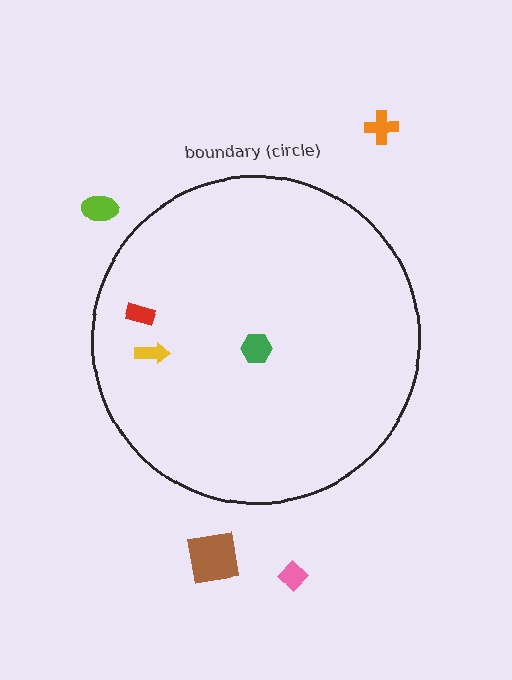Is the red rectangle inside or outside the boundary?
Inside.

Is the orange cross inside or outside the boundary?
Outside.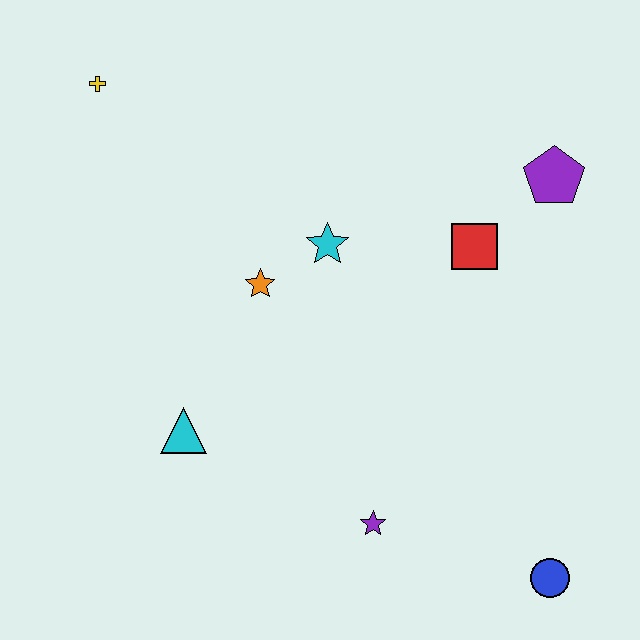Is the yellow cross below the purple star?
No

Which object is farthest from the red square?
The yellow cross is farthest from the red square.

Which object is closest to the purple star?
The blue circle is closest to the purple star.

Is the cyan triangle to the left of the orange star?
Yes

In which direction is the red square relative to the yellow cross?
The red square is to the right of the yellow cross.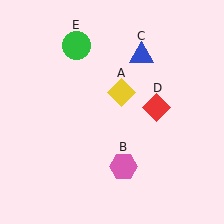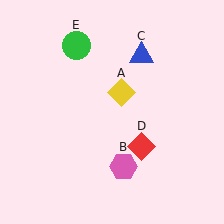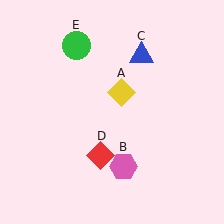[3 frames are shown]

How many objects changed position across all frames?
1 object changed position: red diamond (object D).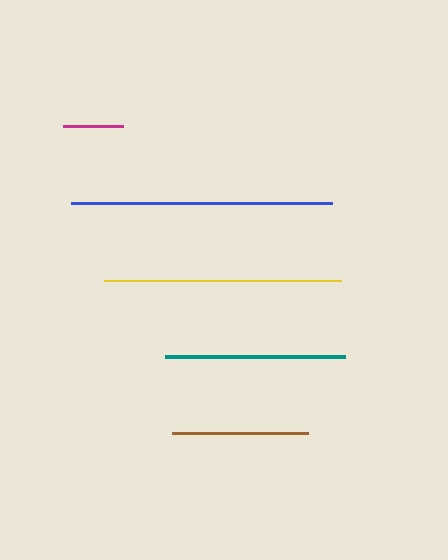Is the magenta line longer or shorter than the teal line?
The teal line is longer than the magenta line.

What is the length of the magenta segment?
The magenta segment is approximately 61 pixels long.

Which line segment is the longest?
The blue line is the longest at approximately 261 pixels.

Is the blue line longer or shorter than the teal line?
The blue line is longer than the teal line.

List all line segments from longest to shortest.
From longest to shortest: blue, yellow, teal, brown, magenta.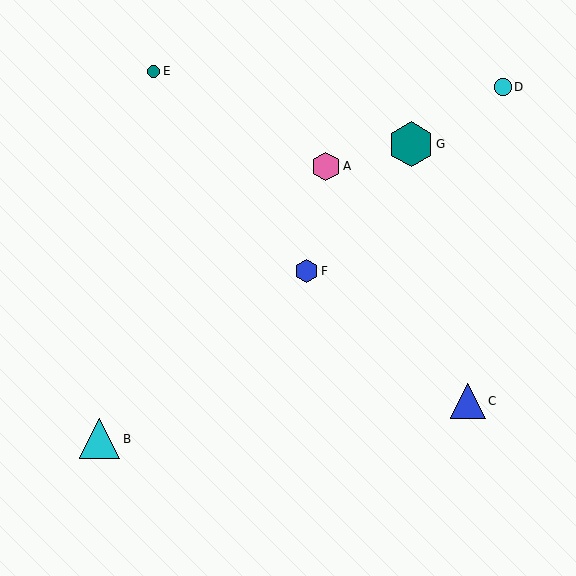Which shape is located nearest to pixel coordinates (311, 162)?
The pink hexagon (labeled A) at (326, 166) is nearest to that location.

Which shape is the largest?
The teal hexagon (labeled G) is the largest.